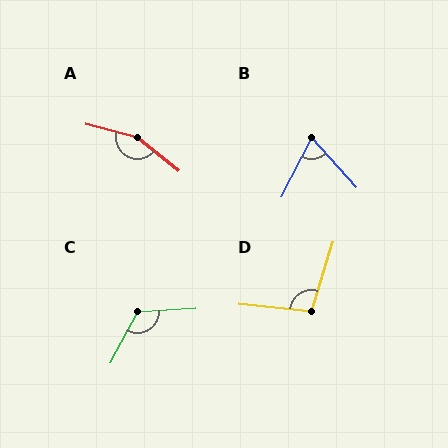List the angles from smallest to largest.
B (69°), D (101°), C (122°), A (156°).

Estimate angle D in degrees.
Approximately 101 degrees.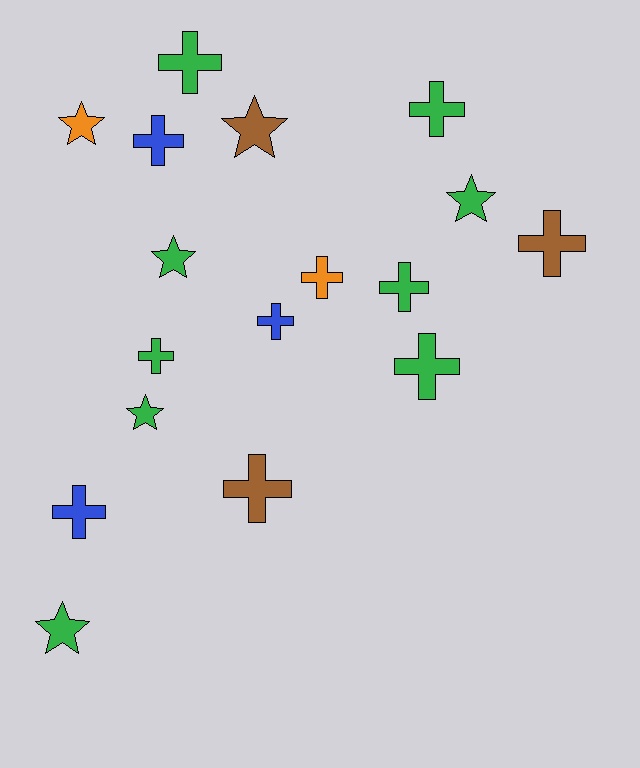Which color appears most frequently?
Green, with 9 objects.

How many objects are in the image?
There are 17 objects.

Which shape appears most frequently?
Cross, with 11 objects.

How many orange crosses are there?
There is 1 orange cross.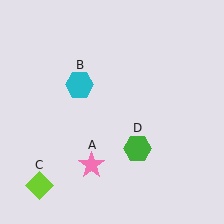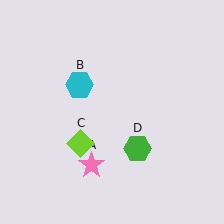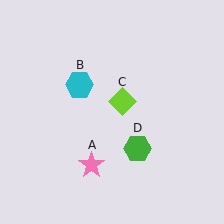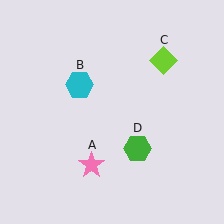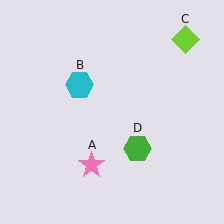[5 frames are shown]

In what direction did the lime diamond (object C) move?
The lime diamond (object C) moved up and to the right.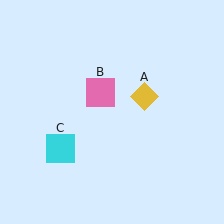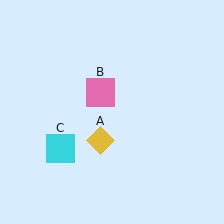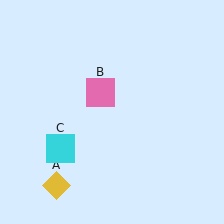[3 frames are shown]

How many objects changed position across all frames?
1 object changed position: yellow diamond (object A).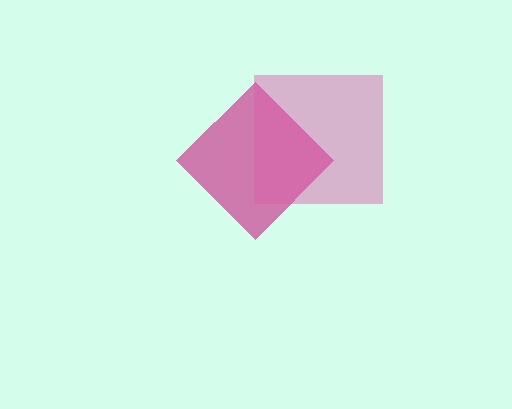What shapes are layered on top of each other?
The layered shapes are: a magenta diamond, a pink square.